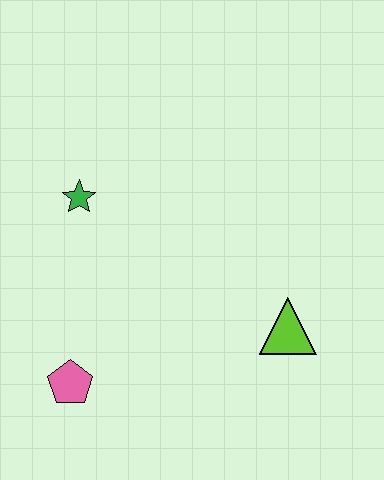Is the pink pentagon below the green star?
Yes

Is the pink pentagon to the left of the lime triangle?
Yes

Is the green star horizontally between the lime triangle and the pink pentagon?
Yes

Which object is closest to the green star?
The pink pentagon is closest to the green star.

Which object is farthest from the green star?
The lime triangle is farthest from the green star.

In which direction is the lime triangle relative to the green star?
The lime triangle is to the right of the green star.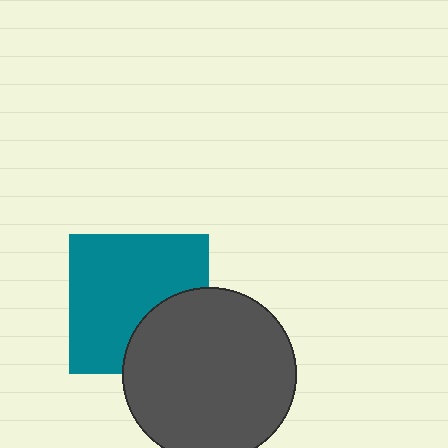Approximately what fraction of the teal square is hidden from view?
Roughly 30% of the teal square is hidden behind the dark gray circle.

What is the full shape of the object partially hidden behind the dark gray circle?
The partially hidden object is a teal square.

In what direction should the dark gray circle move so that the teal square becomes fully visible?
The dark gray circle should move toward the lower-right. That is the shortest direction to clear the overlap and leave the teal square fully visible.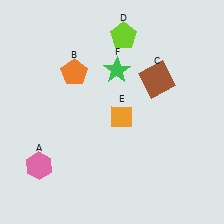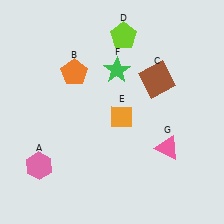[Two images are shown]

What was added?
A pink triangle (G) was added in Image 2.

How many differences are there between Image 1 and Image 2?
There is 1 difference between the two images.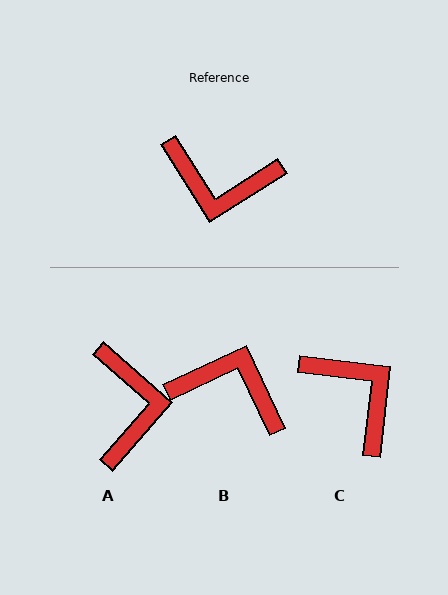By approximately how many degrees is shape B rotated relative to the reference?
Approximately 173 degrees counter-clockwise.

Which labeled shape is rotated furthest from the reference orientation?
B, about 173 degrees away.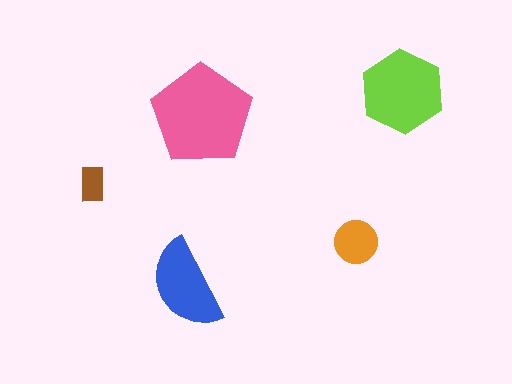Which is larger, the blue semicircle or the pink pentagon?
The pink pentagon.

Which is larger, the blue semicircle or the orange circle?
The blue semicircle.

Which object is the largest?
The pink pentagon.